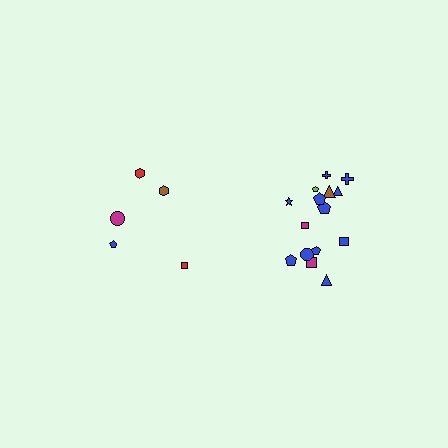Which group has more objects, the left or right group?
The right group.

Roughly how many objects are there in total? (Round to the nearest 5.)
Roughly 20 objects in total.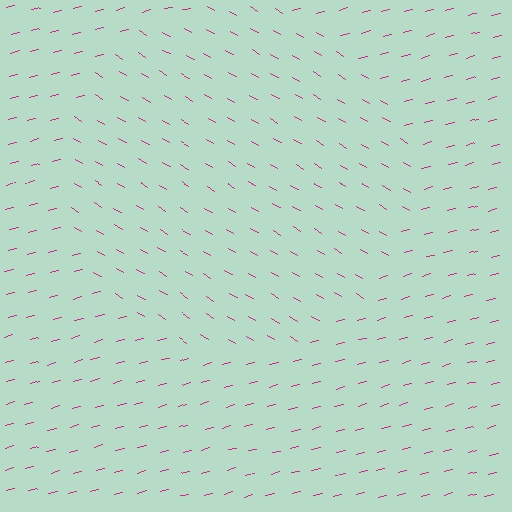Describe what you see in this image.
The image is filled with small magenta line segments. A circle region in the image has lines oriented differently from the surrounding lines, creating a visible texture boundary.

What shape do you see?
I see a circle.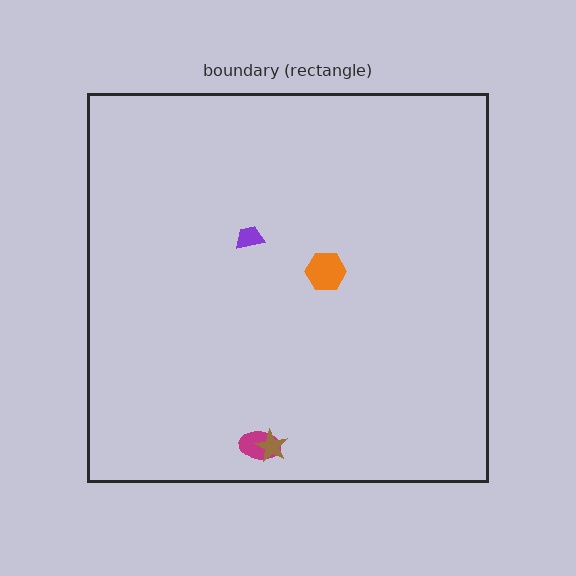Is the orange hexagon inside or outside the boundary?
Inside.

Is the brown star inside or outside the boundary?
Inside.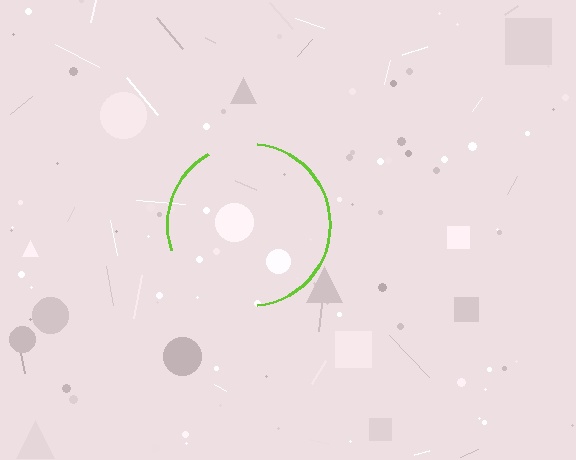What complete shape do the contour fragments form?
The contour fragments form a circle.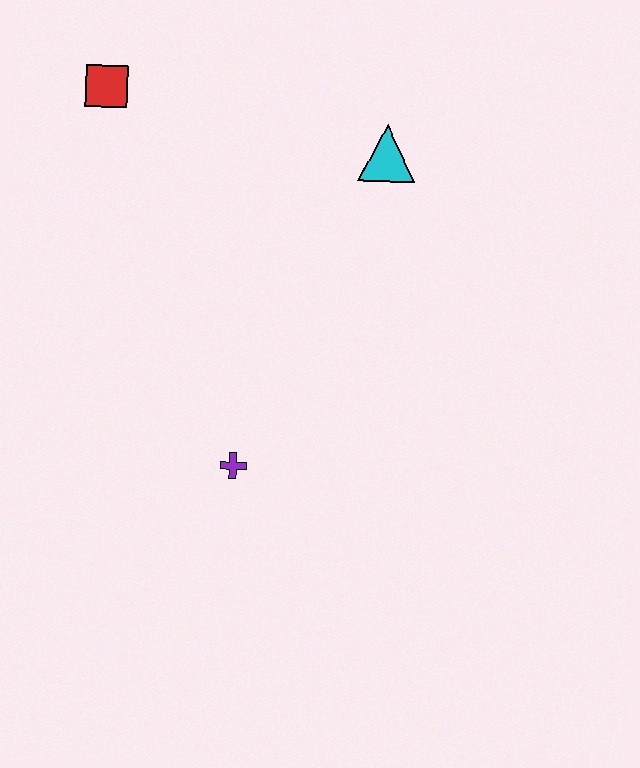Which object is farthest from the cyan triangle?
The purple cross is farthest from the cyan triangle.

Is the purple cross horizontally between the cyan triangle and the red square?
Yes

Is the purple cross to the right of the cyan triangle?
No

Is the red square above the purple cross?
Yes